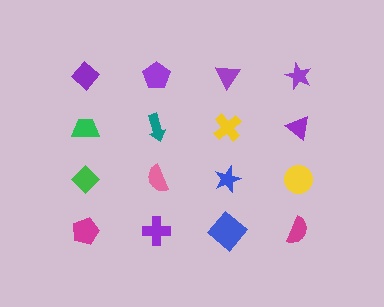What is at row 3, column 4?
A yellow circle.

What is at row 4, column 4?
A magenta semicircle.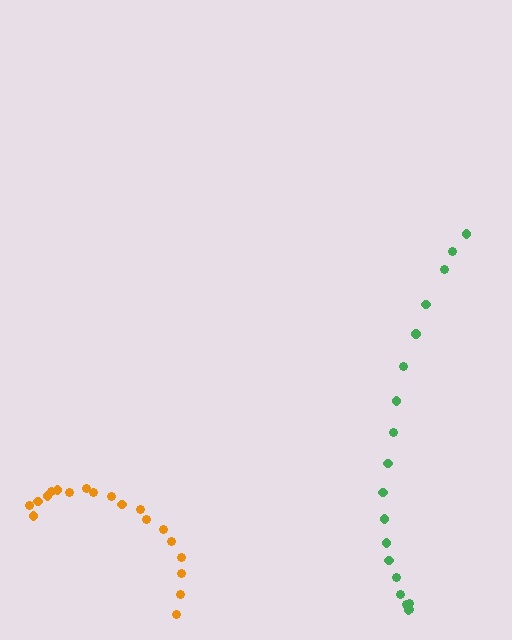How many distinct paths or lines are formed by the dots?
There are 2 distinct paths.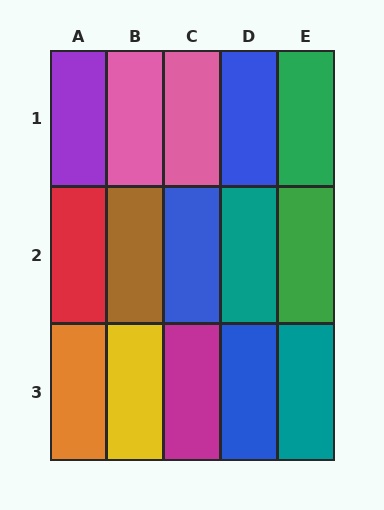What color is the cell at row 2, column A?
Red.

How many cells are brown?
1 cell is brown.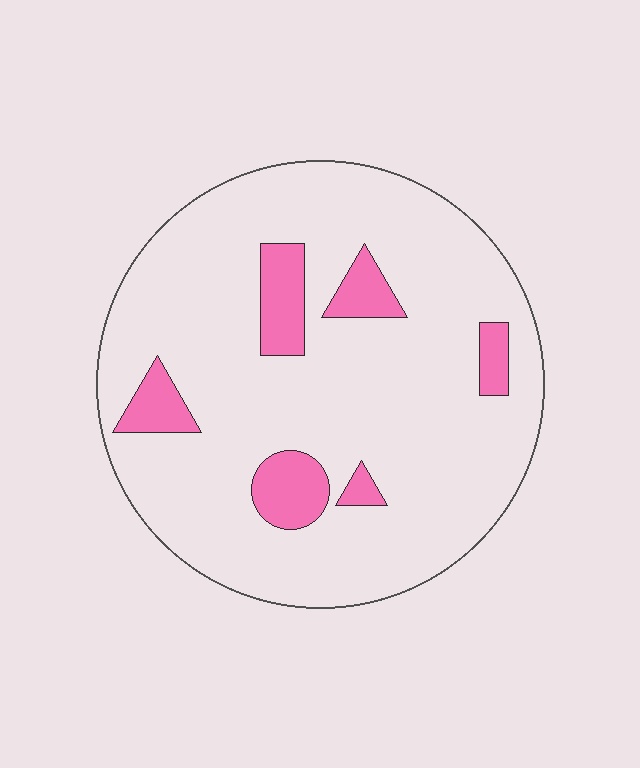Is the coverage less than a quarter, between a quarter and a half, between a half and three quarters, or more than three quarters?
Less than a quarter.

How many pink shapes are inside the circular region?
6.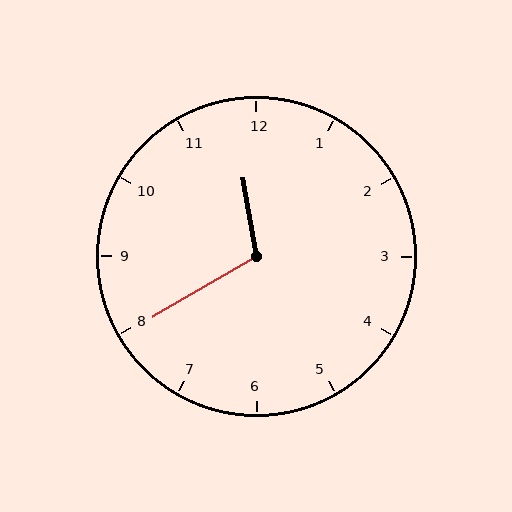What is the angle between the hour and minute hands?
Approximately 110 degrees.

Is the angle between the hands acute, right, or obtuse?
It is obtuse.